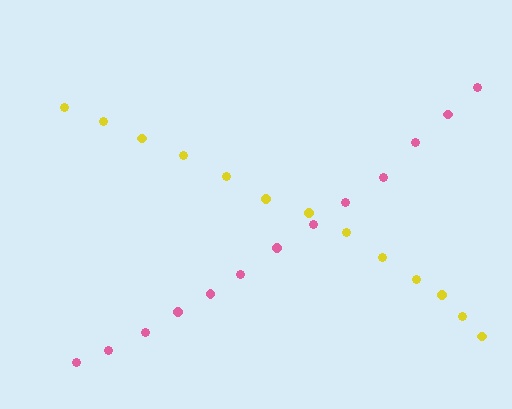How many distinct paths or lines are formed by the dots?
There are 2 distinct paths.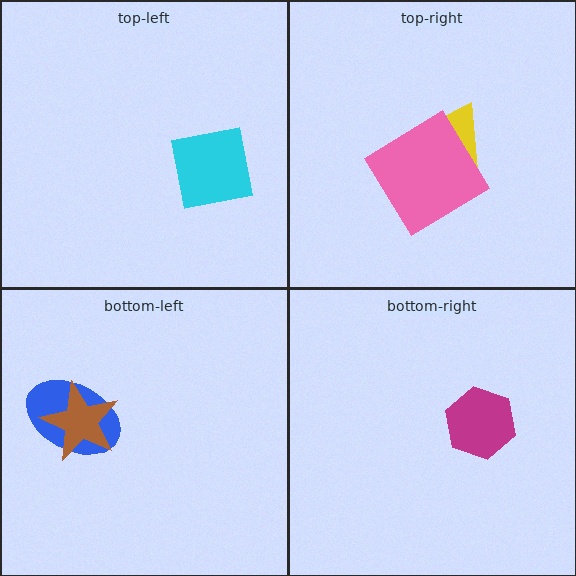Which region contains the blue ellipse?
The bottom-left region.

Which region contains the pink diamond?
The top-right region.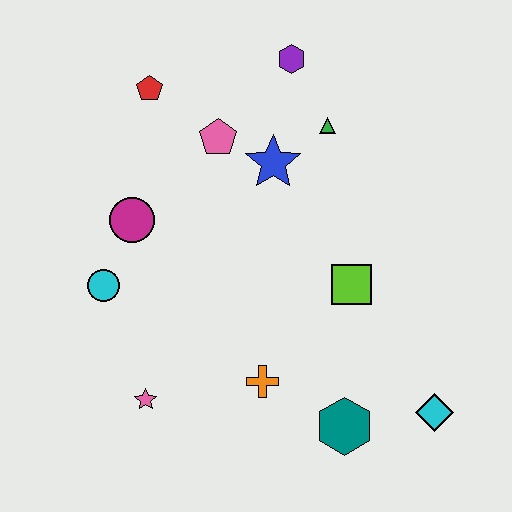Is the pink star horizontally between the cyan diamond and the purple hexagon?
No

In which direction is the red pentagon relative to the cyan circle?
The red pentagon is above the cyan circle.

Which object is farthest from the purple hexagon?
The cyan diamond is farthest from the purple hexagon.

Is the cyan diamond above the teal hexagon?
Yes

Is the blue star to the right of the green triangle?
No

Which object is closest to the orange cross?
The teal hexagon is closest to the orange cross.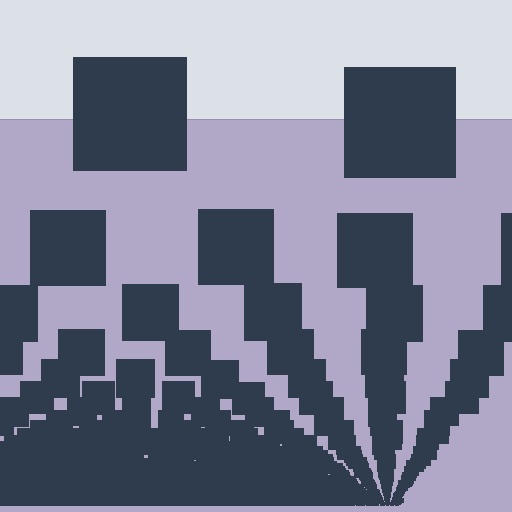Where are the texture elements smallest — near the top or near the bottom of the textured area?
Near the bottom.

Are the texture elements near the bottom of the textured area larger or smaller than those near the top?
Smaller. The gradient is inverted — elements near the bottom are smaller and denser.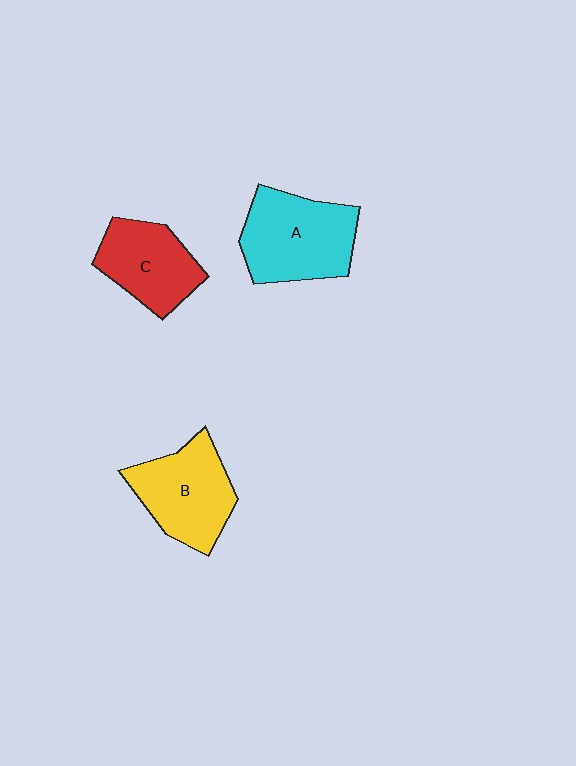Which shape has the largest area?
Shape A (cyan).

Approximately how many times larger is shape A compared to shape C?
Approximately 1.3 times.